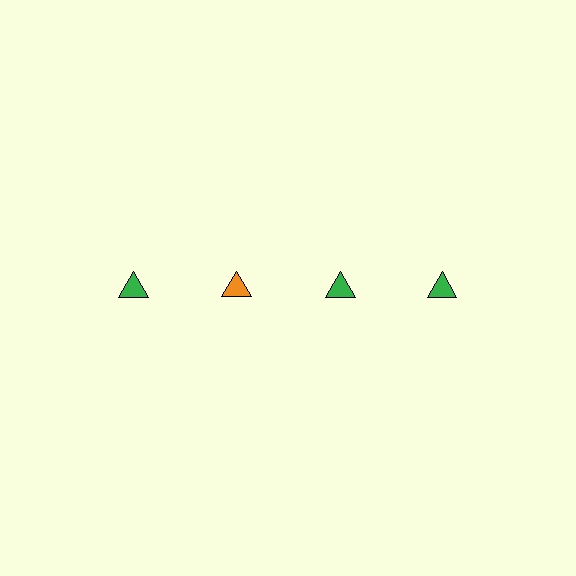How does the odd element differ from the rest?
It has a different color: orange instead of green.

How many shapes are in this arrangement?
There are 4 shapes arranged in a grid pattern.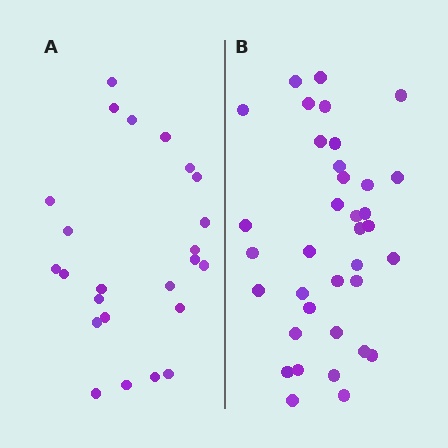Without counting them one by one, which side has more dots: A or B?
Region B (the right region) has more dots.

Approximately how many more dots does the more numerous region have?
Region B has roughly 12 or so more dots than region A.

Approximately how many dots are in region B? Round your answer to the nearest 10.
About 40 dots. (The exact count is 36, which rounds to 40.)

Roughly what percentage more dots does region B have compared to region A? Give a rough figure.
About 50% more.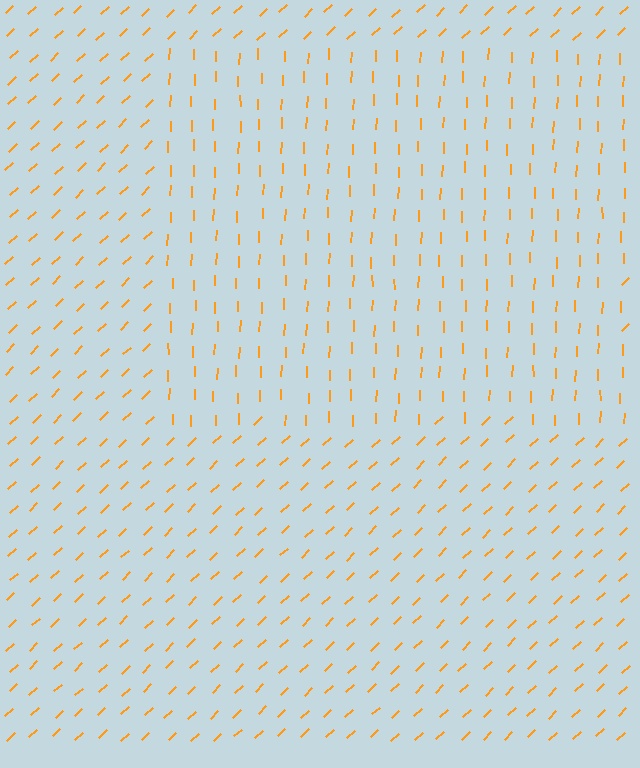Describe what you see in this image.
The image is filled with small orange line segments. A rectangle region in the image has lines oriented differently from the surrounding lines, creating a visible texture boundary.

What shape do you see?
I see a rectangle.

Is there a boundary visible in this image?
Yes, there is a texture boundary formed by a change in line orientation.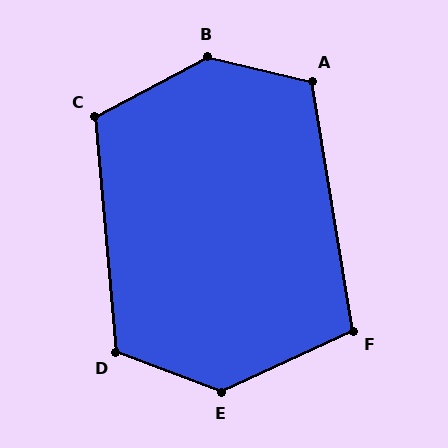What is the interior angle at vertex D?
Approximately 116 degrees (obtuse).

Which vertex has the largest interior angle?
B, at approximately 139 degrees.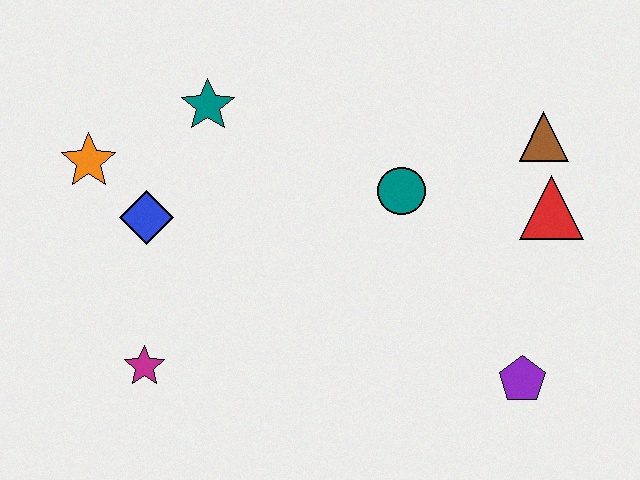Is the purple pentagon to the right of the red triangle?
No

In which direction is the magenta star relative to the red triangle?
The magenta star is to the left of the red triangle.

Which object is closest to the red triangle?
The brown triangle is closest to the red triangle.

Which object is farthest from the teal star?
The purple pentagon is farthest from the teal star.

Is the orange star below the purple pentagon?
No